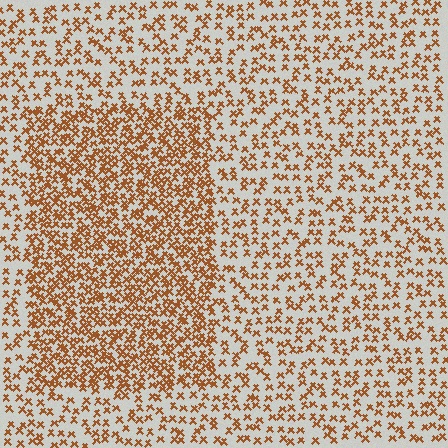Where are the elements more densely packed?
The elements are more densely packed inside the rectangle boundary.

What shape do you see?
I see a rectangle.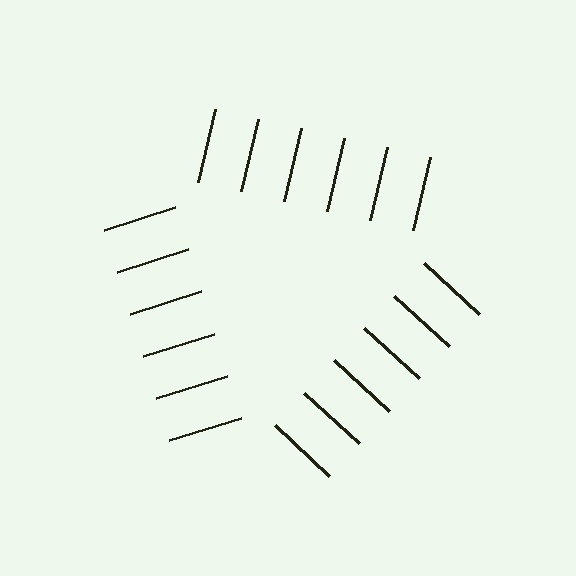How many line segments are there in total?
18 — 6 along each of the 3 edges.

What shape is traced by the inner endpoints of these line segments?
An illusory triangle — the line segments terminate on its edges but no continuous stroke is drawn.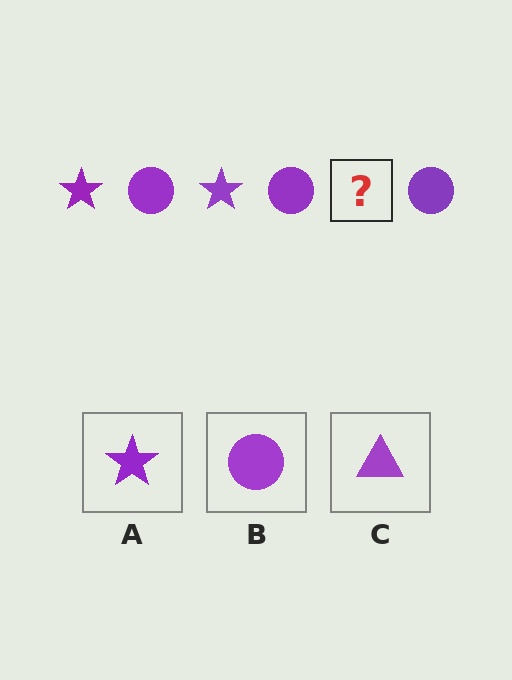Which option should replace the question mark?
Option A.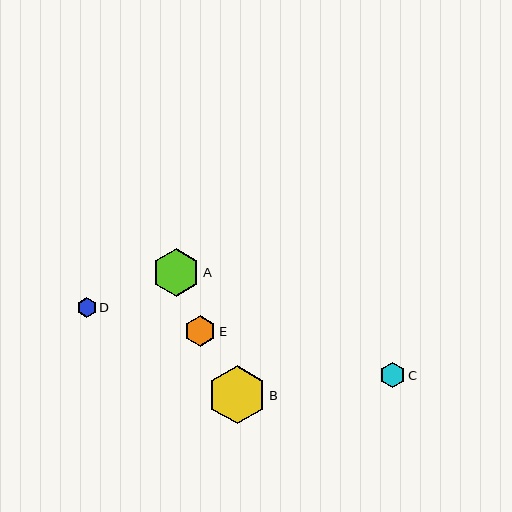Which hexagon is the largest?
Hexagon B is the largest with a size of approximately 58 pixels.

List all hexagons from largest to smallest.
From largest to smallest: B, A, E, C, D.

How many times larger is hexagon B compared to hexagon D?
Hexagon B is approximately 3.0 times the size of hexagon D.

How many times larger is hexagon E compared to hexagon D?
Hexagon E is approximately 1.6 times the size of hexagon D.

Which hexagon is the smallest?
Hexagon D is the smallest with a size of approximately 20 pixels.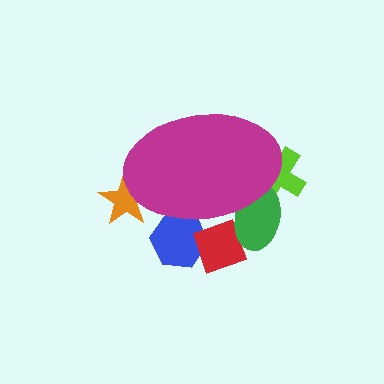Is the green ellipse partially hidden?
Yes, the green ellipse is partially hidden behind the magenta ellipse.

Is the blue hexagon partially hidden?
Yes, the blue hexagon is partially hidden behind the magenta ellipse.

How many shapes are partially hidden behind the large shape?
5 shapes are partially hidden.